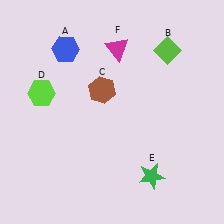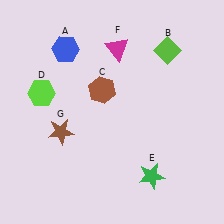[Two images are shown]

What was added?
A brown star (G) was added in Image 2.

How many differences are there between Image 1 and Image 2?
There is 1 difference between the two images.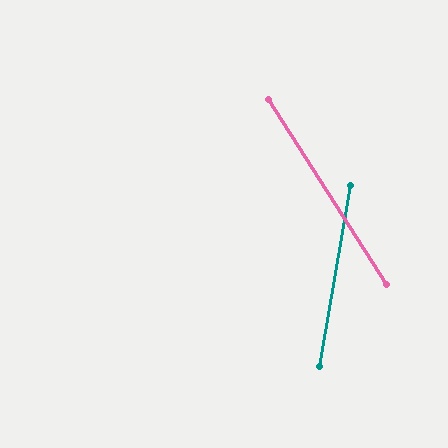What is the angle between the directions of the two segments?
Approximately 42 degrees.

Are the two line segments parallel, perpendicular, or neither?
Neither parallel nor perpendicular — they differ by about 42°.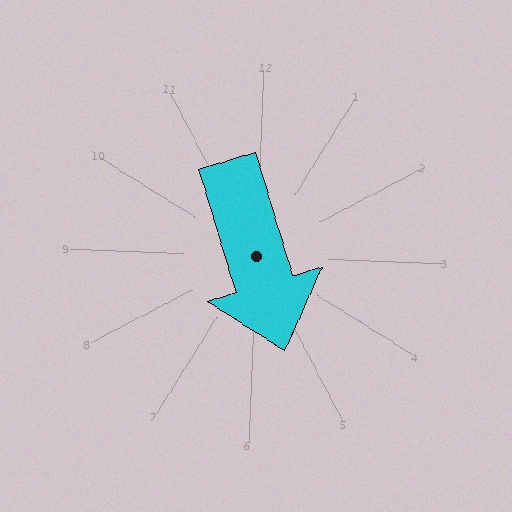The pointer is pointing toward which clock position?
Roughly 5 o'clock.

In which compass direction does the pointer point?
South.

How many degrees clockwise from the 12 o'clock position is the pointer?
Approximately 161 degrees.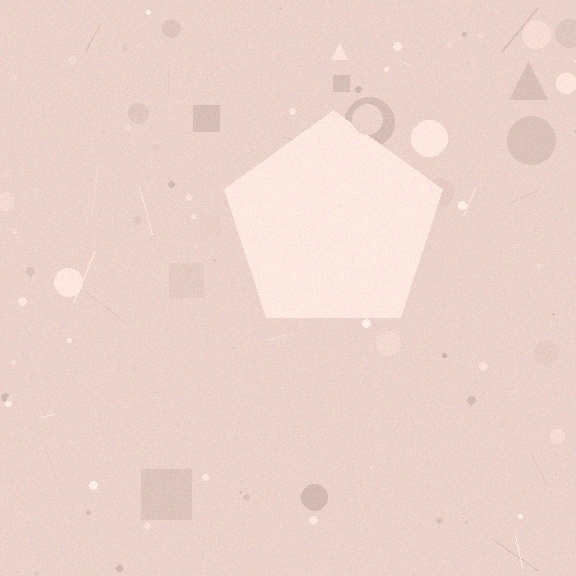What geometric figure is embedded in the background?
A pentagon is embedded in the background.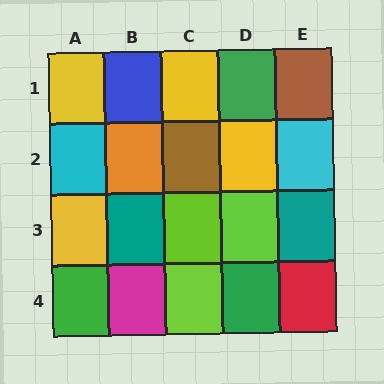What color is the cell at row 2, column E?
Cyan.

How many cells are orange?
1 cell is orange.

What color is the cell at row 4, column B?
Magenta.